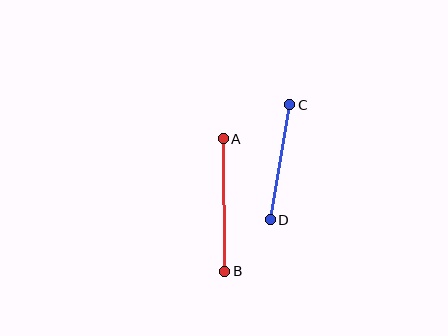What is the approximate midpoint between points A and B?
The midpoint is at approximately (224, 205) pixels.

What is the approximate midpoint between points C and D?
The midpoint is at approximately (280, 162) pixels.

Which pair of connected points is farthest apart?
Points A and B are farthest apart.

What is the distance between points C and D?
The distance is approximately 117 pixels.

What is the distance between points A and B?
The distance is approximately 132 pixels.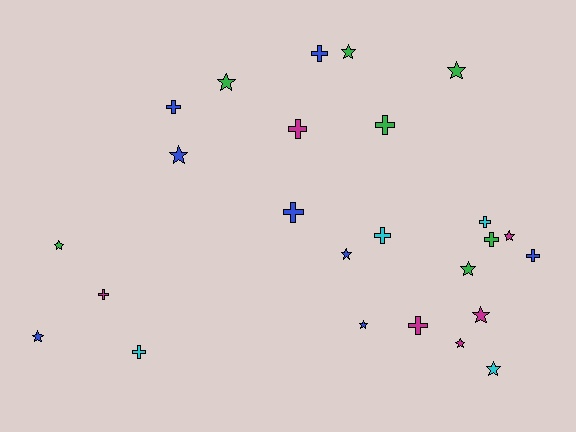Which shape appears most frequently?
Star, with 13 objects.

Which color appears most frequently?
Blue, with 8 objects.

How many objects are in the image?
There are 25 objects.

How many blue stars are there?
There are 4 blue stars.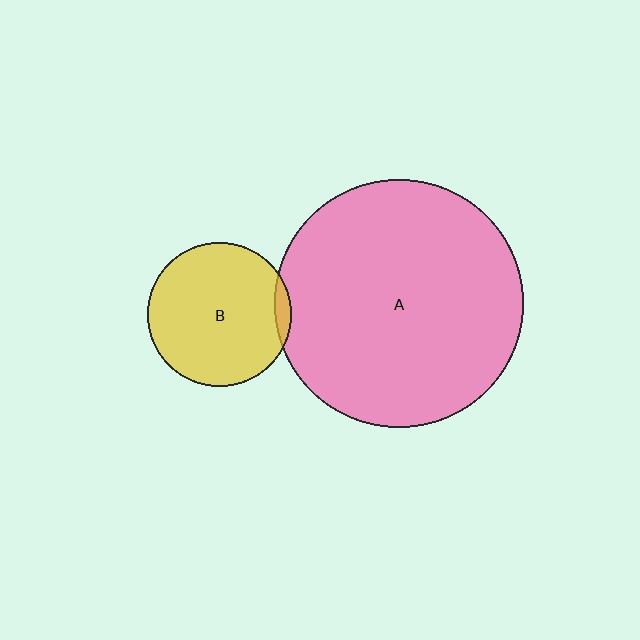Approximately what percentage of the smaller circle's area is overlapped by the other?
Approximately 5%.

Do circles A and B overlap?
Yes.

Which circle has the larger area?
Circle A (pink).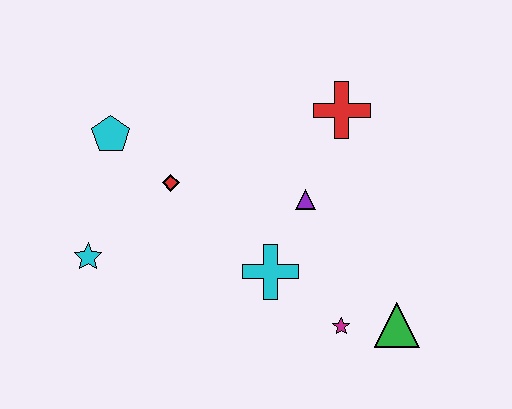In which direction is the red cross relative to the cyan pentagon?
The red cross is to the right of the cyan pentagon.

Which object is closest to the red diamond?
The cyan pentagon is closest to the red diamond.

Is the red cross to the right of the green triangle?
No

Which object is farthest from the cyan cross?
The cyan pentagon is farthest from the cyan cross.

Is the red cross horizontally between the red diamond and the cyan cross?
No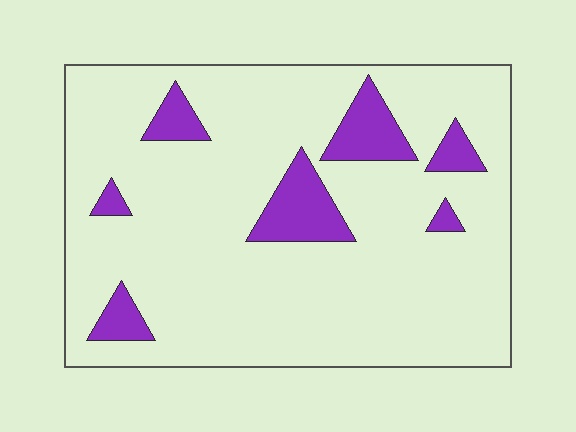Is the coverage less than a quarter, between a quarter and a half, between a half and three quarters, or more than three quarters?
Less than a quarter.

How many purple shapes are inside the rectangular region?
7.